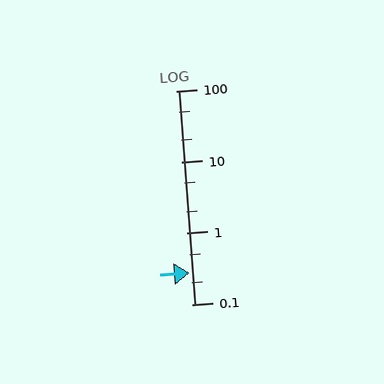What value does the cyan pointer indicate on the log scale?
The pointer indicates approximately 0.28.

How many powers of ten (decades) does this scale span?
The scale spans 3 decades, from 0.1 to 100.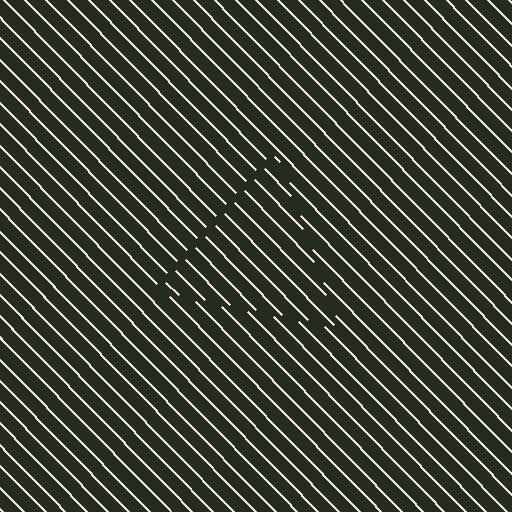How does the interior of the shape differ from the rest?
The interior of the shape contains the same grating, shifted by half a period — the contour is defined by the phase discontinuity where line-ends from the inner and outer gratings abut.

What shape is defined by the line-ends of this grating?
An illusory triangle. The interior of the shape contains the same grating, shifted by half a period — the contour is defined by the phase discontinuity where line-ends from the inner and outer gratings abut.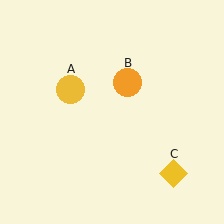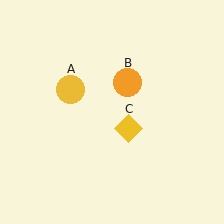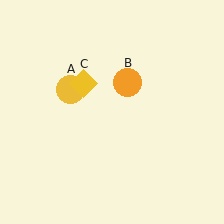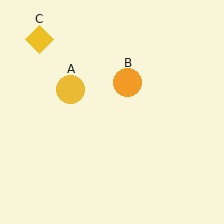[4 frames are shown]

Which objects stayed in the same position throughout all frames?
Yellow circle (object A) and orange circle (object B) remained stationary.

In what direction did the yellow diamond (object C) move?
The yellow diamond (object C) moved up and to the left.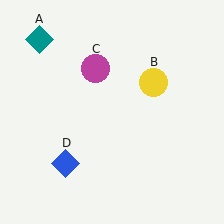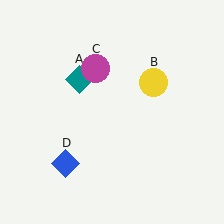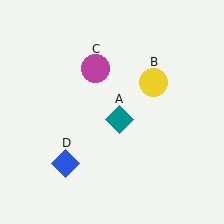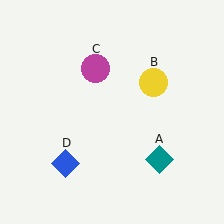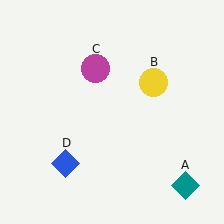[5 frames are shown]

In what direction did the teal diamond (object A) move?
The teal diamond (object A) moved down and to the right.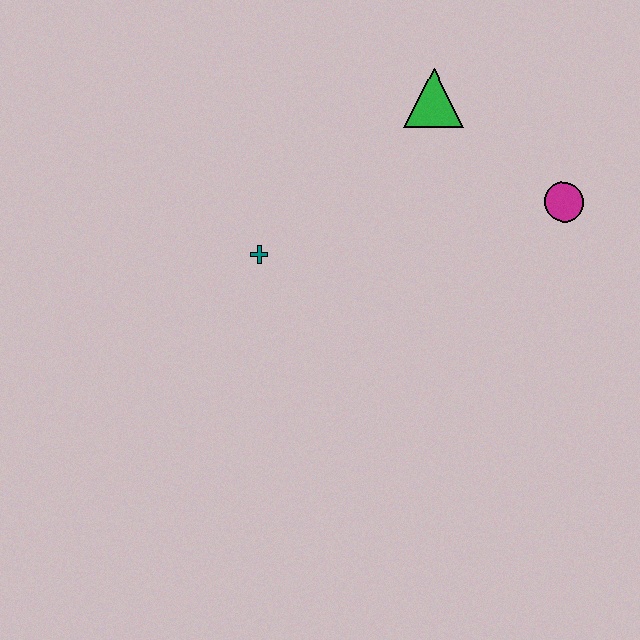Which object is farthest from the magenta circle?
The teal cross is farthest from the magenta circle.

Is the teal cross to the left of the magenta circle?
Yes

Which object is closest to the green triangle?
The magenta circle is closest to the green triangle.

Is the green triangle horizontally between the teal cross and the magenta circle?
Yes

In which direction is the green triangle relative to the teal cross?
The green triangle is to the right of the teal cross.